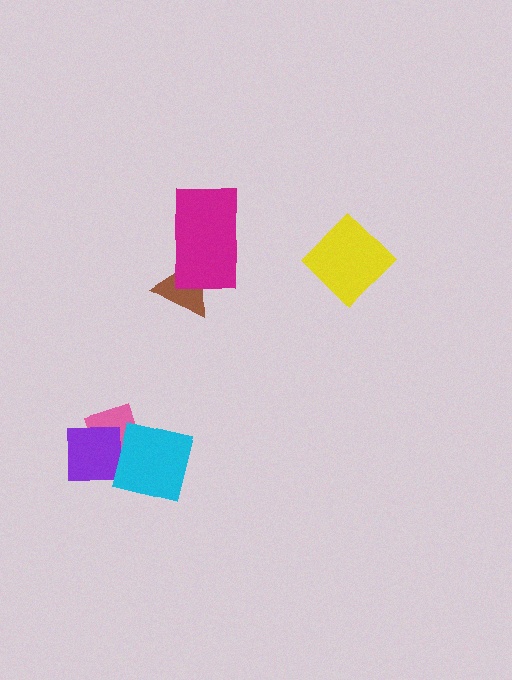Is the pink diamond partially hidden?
Yes, it is partially covered by another shape.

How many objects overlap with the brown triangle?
1 object overlaps with the brown triangle.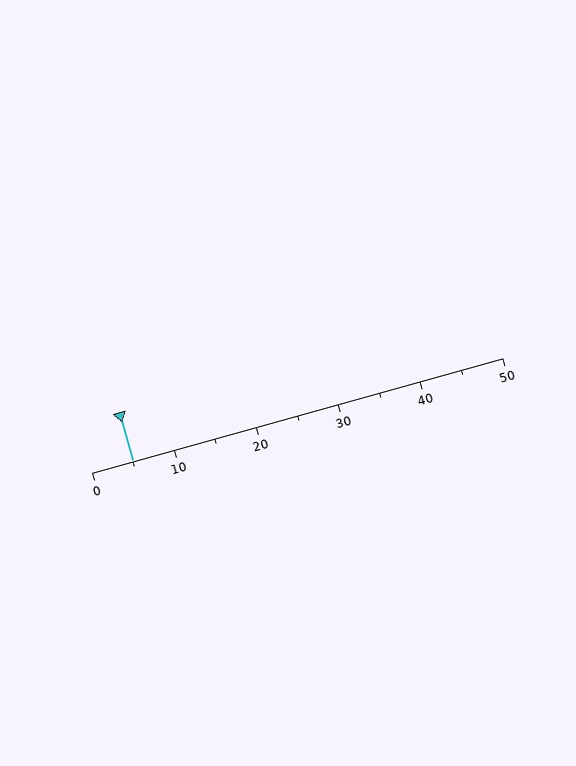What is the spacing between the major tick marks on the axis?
The major ticks are spaced 10 apart.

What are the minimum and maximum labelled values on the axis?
The axis runs from 0 to 50.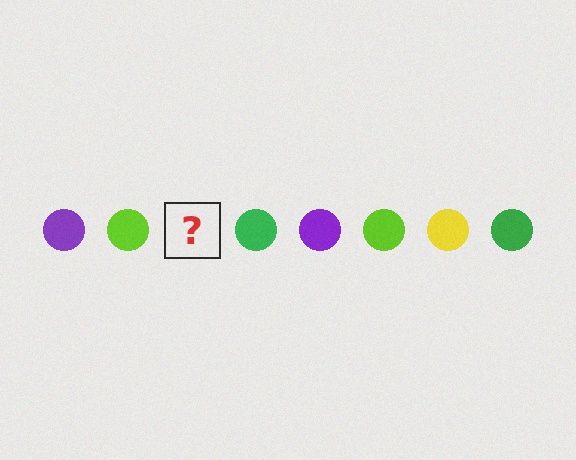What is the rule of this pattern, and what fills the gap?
The rule is that the pattern cycles through purple, lime, yellow, green circles. The gap should be filled with a yellow circle.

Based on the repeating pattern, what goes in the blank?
The blank should be a yellow circle.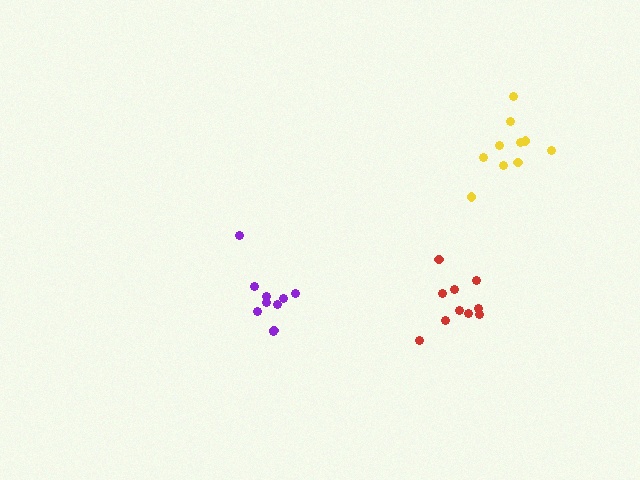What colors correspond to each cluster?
The clusters are colored: yellow, red, purple.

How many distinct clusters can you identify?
There are 3 distinct clusters.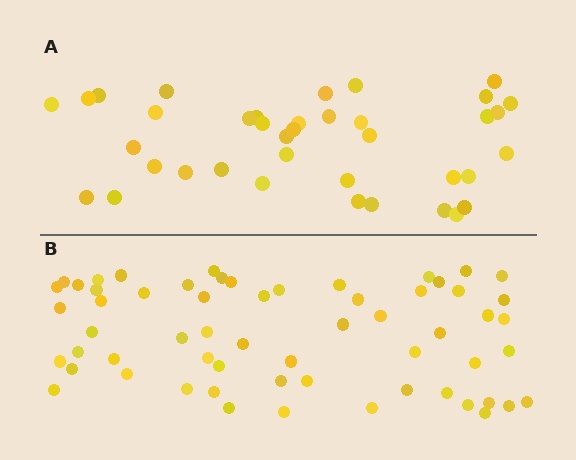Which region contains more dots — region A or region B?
Region B (the bottom region) has more dots.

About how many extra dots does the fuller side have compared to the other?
Region B has approximately 20 more dots than region A.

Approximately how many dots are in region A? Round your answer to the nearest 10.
About 40 dots. (The exact count is 38, which rounds to 40.)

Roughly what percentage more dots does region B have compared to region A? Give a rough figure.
About 60% more.